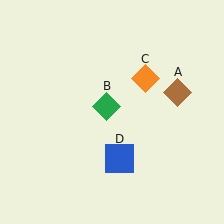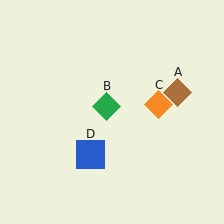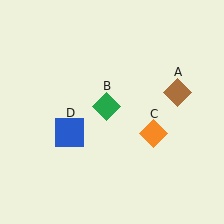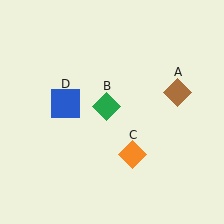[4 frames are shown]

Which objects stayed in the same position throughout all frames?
Brown diamond (object A) and green diamond (object B) remained stationary.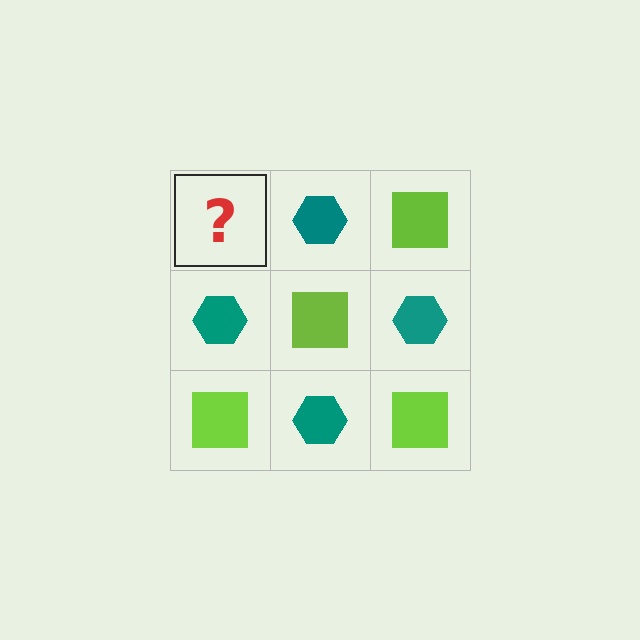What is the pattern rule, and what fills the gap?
The rule is that it alternates lime square and teal hexagon in a checkerboard pattern. The gap should be filled with a lime square.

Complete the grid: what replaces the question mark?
The question mark should be replaced with a lime square.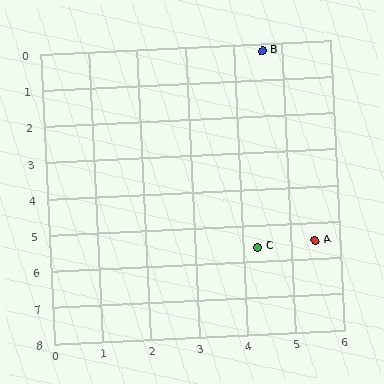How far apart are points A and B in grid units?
Points A and B are about 5.4 grid units apart.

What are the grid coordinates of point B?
Point B is at approximately (4.6, 0.2).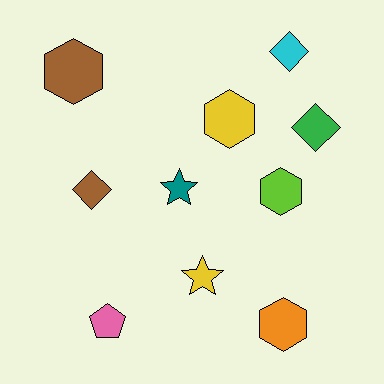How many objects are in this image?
There are 10 objects.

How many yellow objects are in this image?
There are 2 yellow objects.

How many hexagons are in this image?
There are 4 hexagons.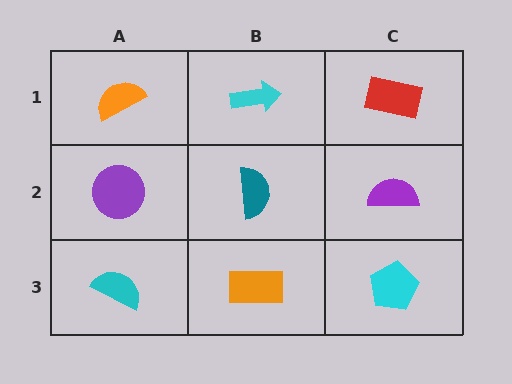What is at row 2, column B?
A teal semicircle.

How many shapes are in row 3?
3 shapes.